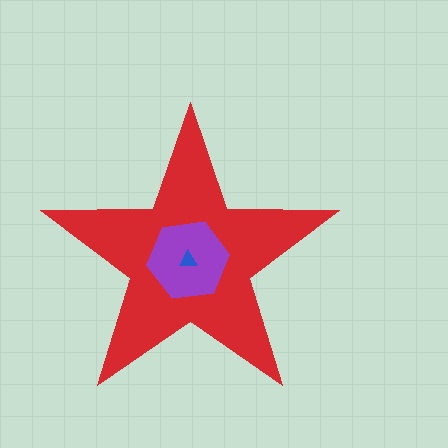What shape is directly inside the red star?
The purple hexagon.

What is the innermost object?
The blue triangle.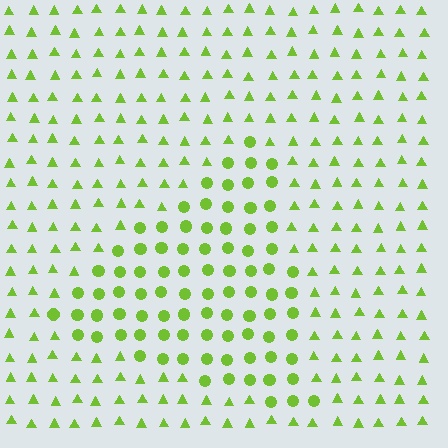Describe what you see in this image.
The image is filled with small lime elements arranged in a uniform grid. A triangle-shaped region contains circles, while the surrounding area contains triangles. The boundary is defined purely by the change in element shape.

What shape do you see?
I see a triangle.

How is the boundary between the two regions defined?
The boundary is defined by a change in element shape: circles inside vs. triangles outside. All elements share the same color and spacing.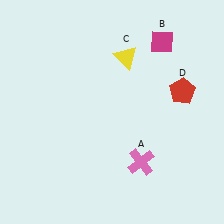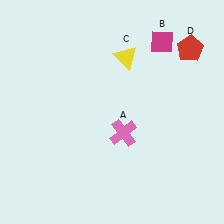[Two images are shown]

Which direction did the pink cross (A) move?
The pink cross (A) moved up.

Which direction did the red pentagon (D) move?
The red pentagon (D) moved up.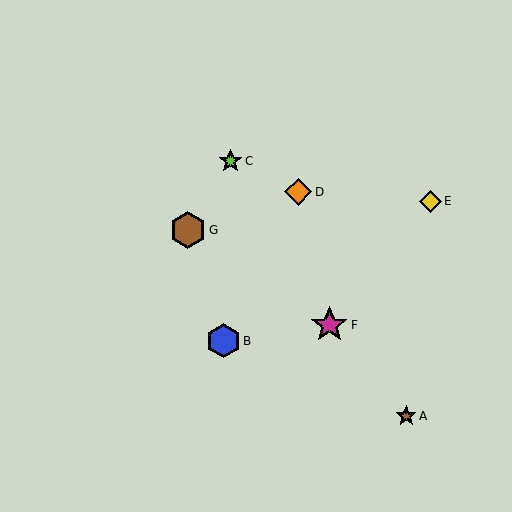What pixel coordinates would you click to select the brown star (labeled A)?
Click at (406, 416) to select the brown star A.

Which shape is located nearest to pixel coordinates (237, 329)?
The blue hexagon (labeled B) at (223, 341) is nearest to that location.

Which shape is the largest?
The magenta star (labeled F) is the largest.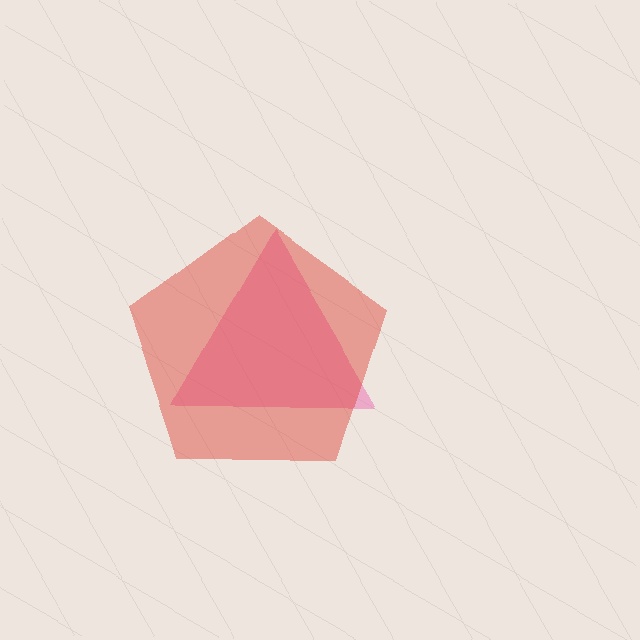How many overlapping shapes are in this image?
There are 2 overlapping shapes in the image.